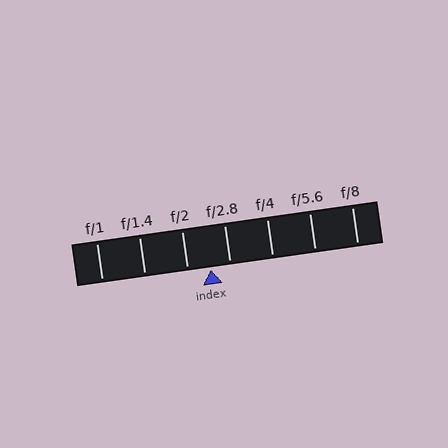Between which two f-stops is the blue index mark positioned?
The index mark is between f/2 and f/2.8.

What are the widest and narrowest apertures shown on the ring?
The widest aperture shown is f/1 and the narrowest is f/8.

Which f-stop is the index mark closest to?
The index mark is closest to f/2.8.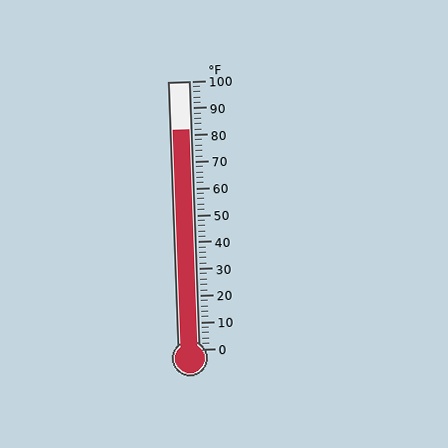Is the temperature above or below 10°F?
The temperature is above 10°F.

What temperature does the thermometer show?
The thermometer shows approximately 82°F.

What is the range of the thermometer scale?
The thermometer scale ranges from 0°F to 100°F.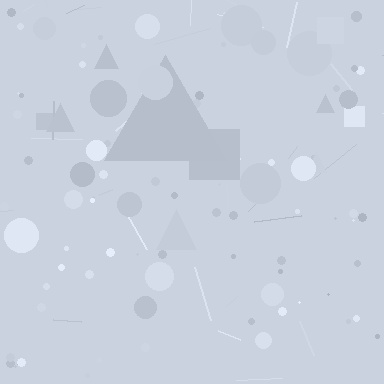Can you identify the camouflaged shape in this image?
The camouflaged shape is a triangle.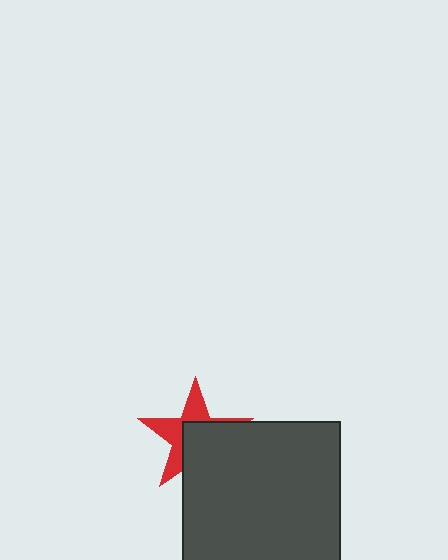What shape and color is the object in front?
The object in front is a dark gray square.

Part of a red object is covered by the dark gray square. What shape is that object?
It is a star.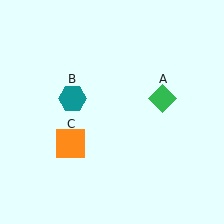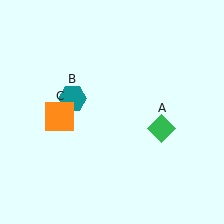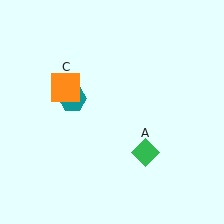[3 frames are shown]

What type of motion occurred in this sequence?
The green diamond (object A), orange square (object C) rotated clockwise around the center of the scene.